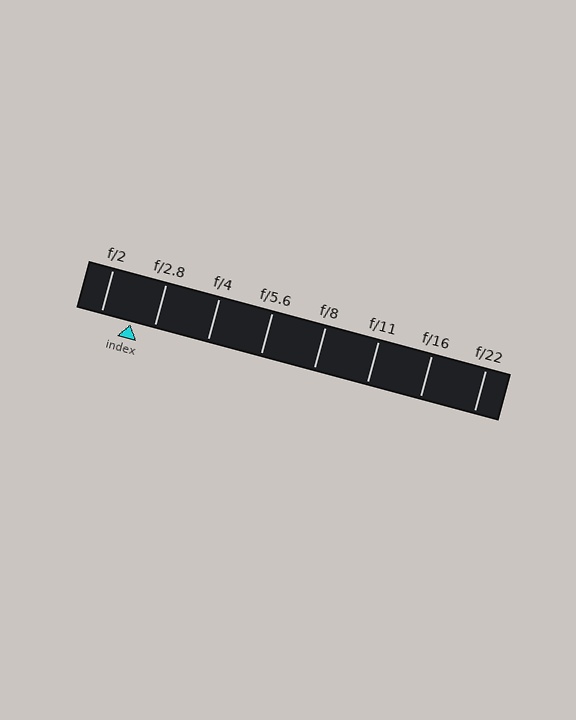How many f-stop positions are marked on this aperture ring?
There are 8 f-stop positions marked.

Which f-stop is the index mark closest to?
The index mark is closest to f/2.8.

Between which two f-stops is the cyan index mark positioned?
The index mark is between f/2 and f/2.8.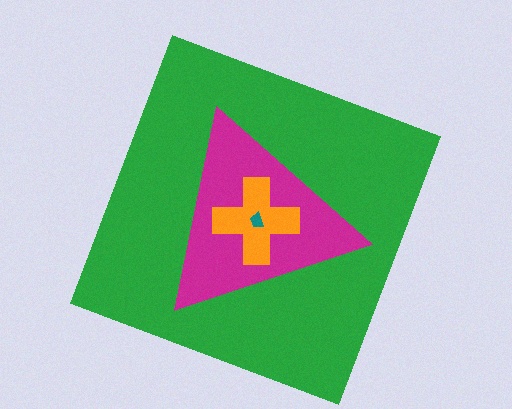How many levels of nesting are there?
4.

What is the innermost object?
The teal trapezoid.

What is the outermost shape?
The green square.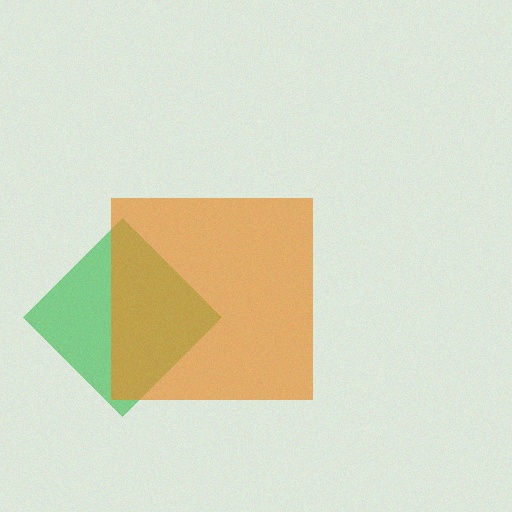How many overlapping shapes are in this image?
There are 2 overlapping shapes in the image.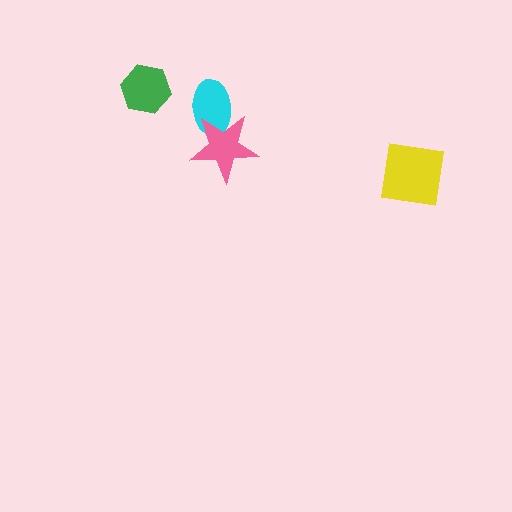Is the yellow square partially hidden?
No, no other shape covers it.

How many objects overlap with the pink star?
1 object overlaps with the pink star.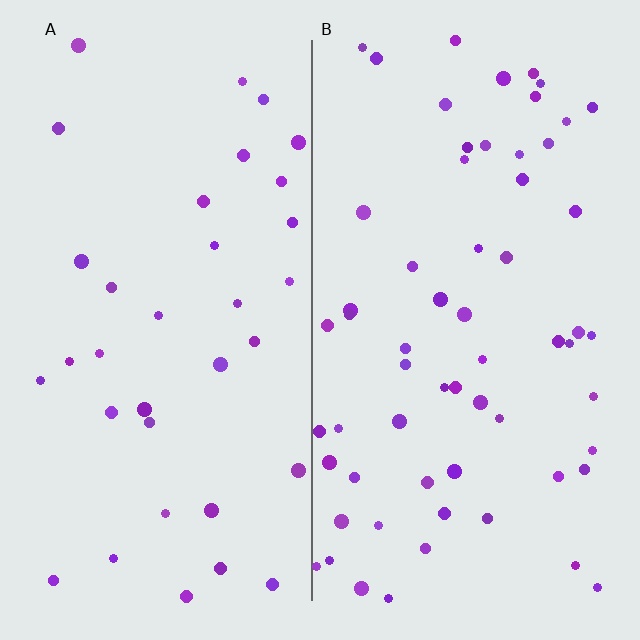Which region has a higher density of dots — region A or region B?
B (the right).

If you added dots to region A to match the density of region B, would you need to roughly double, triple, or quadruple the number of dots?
Approximately double.